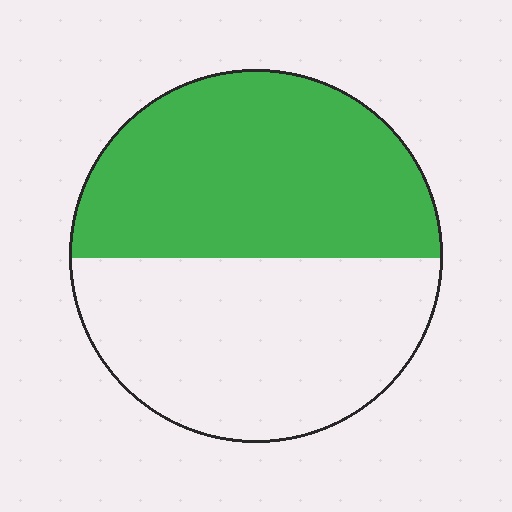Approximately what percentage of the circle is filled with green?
Approximately 50%.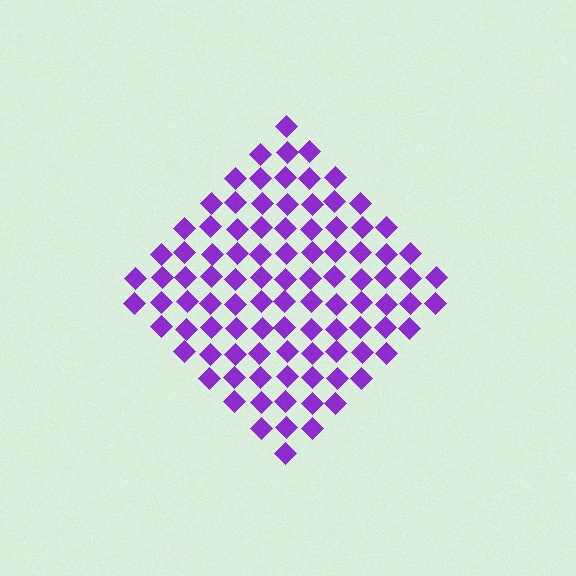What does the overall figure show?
The overall figure shows a diamond.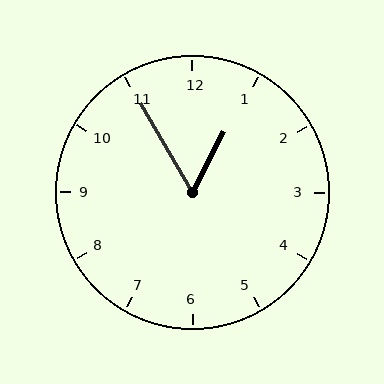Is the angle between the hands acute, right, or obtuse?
It is acute.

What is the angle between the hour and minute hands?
Approximately 58 degrees.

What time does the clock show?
12:55.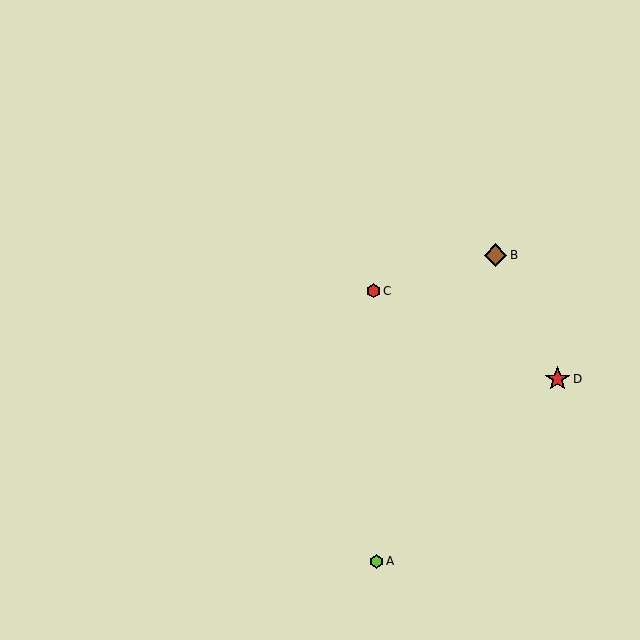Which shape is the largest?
The red star (labeled D) is the largest.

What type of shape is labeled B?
Shape B is a brown diamond.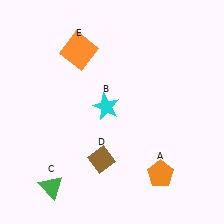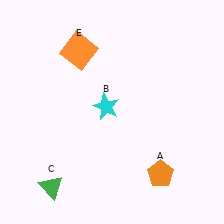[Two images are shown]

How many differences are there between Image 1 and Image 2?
There is 1 difference between the two images.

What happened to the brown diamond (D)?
The brown diamond (D) was removed in Image 2. It was in the bottom-left area of Image 1.